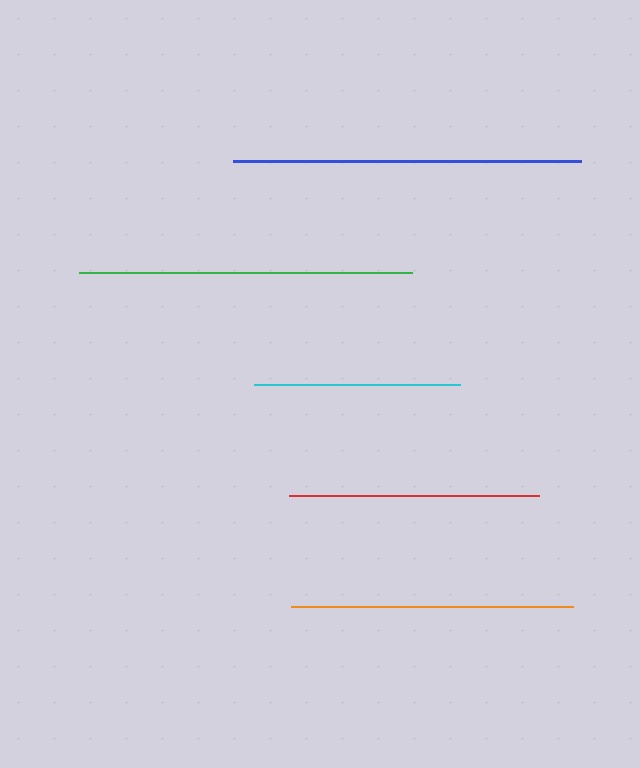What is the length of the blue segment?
The blue segment is approximately 348 pixels long.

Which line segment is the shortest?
The cyan line is the shortest at approximately 206 pixels.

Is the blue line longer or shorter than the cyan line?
The blue line is longer than the cyan line.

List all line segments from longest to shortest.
From longest to shortest: blue, green, orange, red, cyan.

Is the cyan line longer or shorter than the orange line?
The orange line is longer than the cyan line.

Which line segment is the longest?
The blue line is the longest at approximately 348 pixels.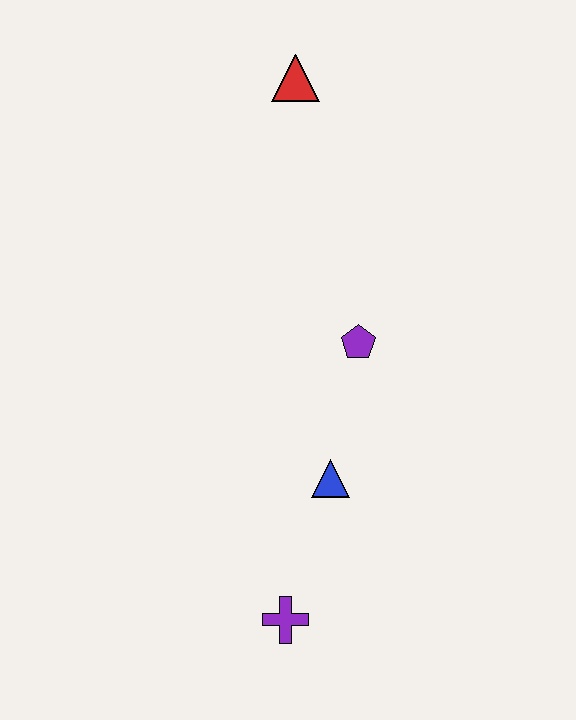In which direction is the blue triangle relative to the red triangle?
The blue triangle is below the red triangle.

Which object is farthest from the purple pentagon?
The purple cross is farthest from the purple pentagon.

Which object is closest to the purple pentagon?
The blue triangle is closest to the purple pentagon.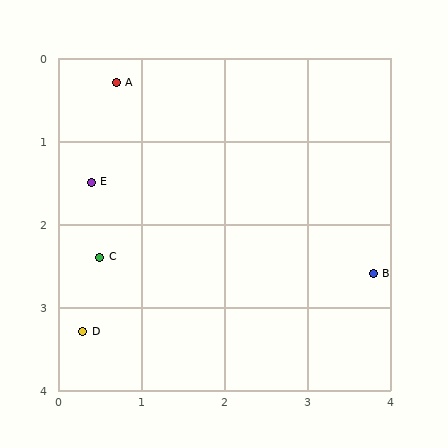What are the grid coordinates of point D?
Point D is at approximately (0.3, 3.3).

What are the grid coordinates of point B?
Point B is at approximately (3.8, 2.6).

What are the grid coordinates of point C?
Point C is at approximately (0.5, 2.4).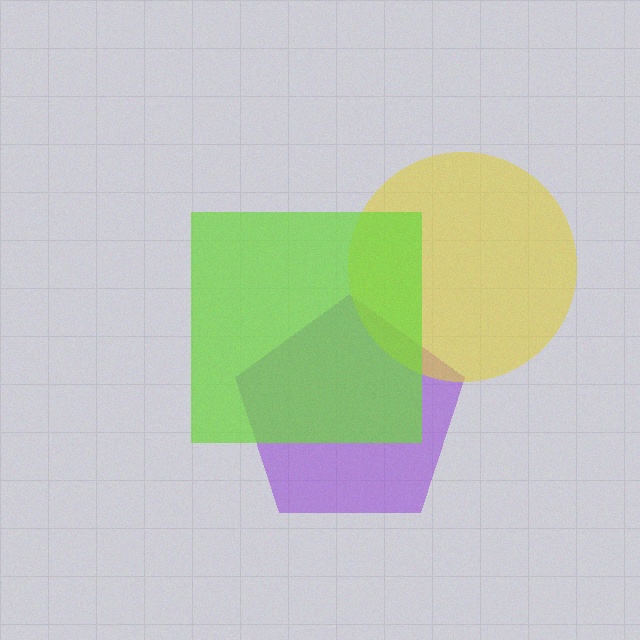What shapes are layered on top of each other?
The layered shapes are: a purple pentagon, a yellow circle, a lime square.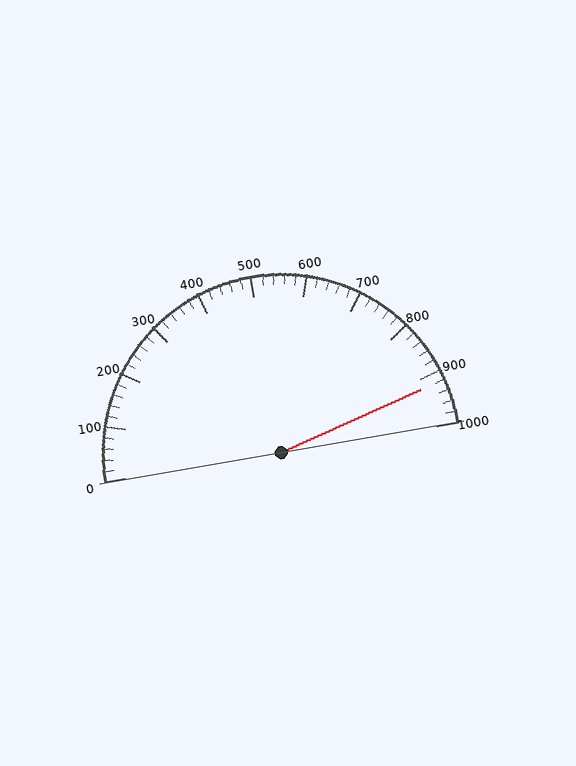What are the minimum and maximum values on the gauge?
The gauge ranges from 0 to 1000.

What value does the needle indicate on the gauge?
The needle indicates approximately 920.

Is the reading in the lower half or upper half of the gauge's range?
The reading is in the upper half of the range (0 to 1000).